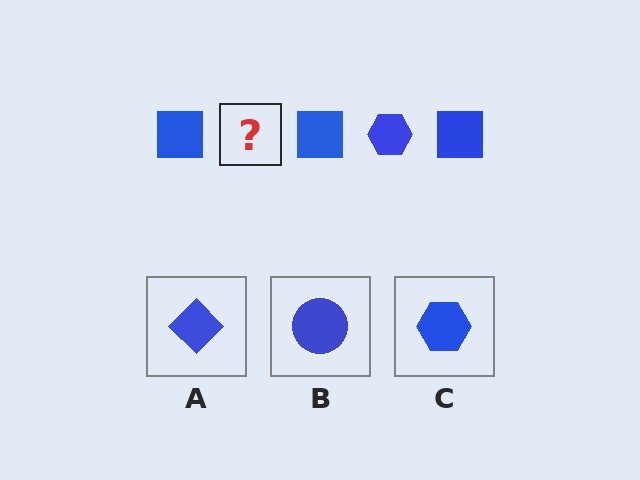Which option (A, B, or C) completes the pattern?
C.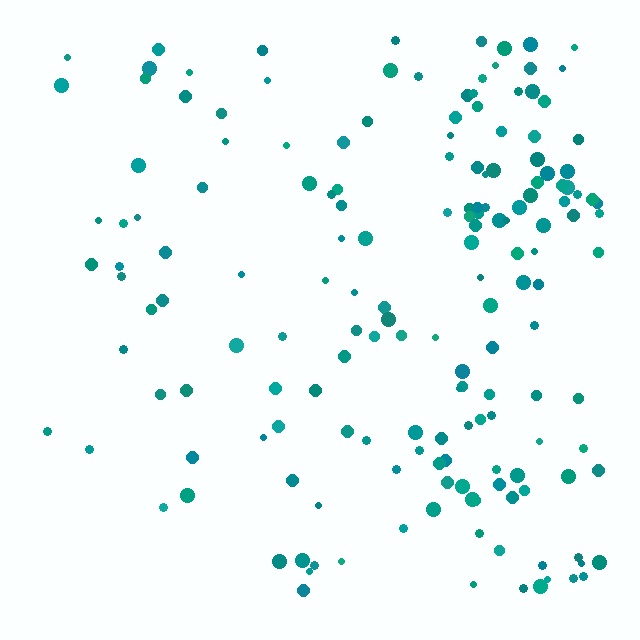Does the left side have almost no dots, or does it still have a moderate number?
Still a moderate number, just noticeably fewer than the right.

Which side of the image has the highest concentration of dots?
The right.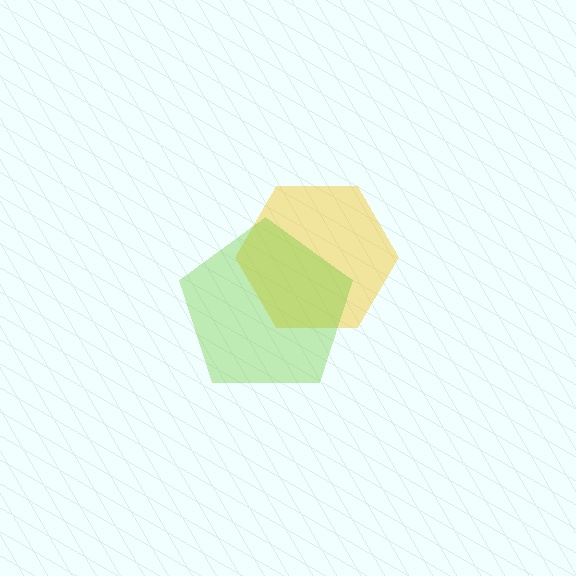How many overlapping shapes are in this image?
There are 2 overlapping shapes in the image.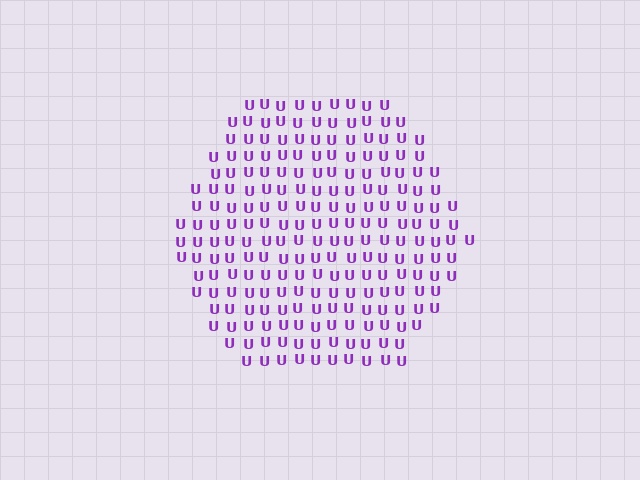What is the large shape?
The large shape is a hexagon.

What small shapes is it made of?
It is made of small letter U's.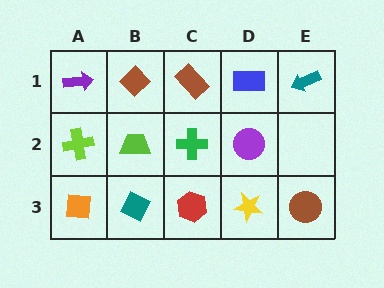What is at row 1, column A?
A purple arrow.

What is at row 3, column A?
An orange square.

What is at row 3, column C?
A red hexagon.